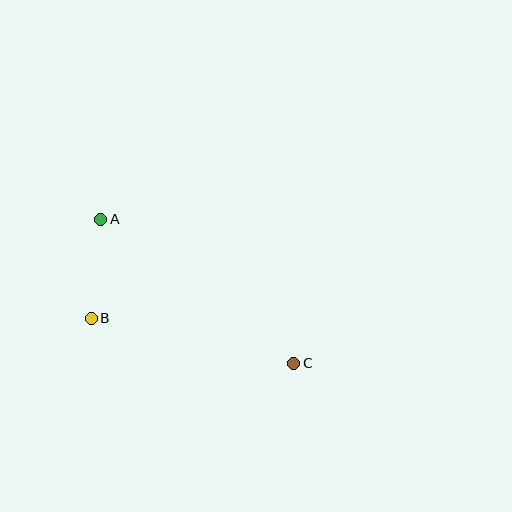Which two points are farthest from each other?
Points A and C are farthest from each other.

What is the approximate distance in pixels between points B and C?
The distance between B and C is approximately 208 pixels.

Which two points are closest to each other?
Points A and B are closest to each other.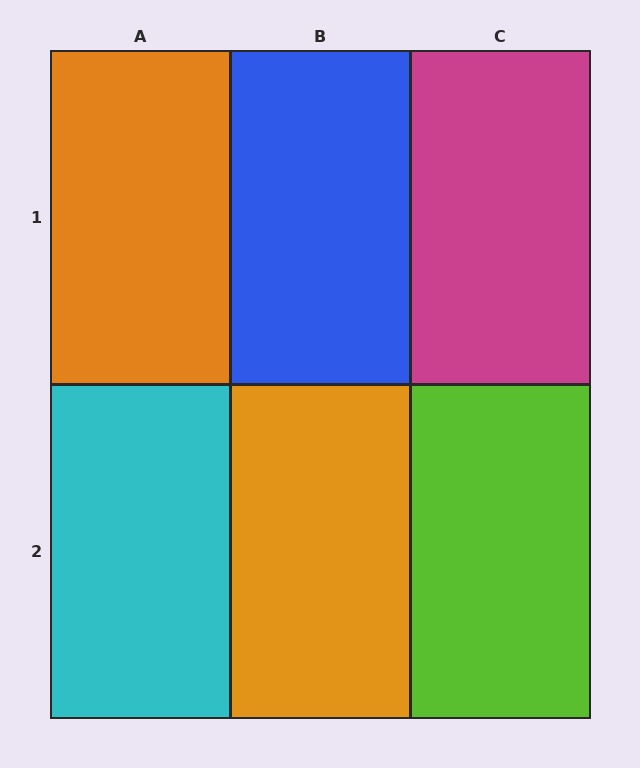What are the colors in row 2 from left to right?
Cyan, orange, lime.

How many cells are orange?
2 cells are orange.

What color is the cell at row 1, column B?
Blue.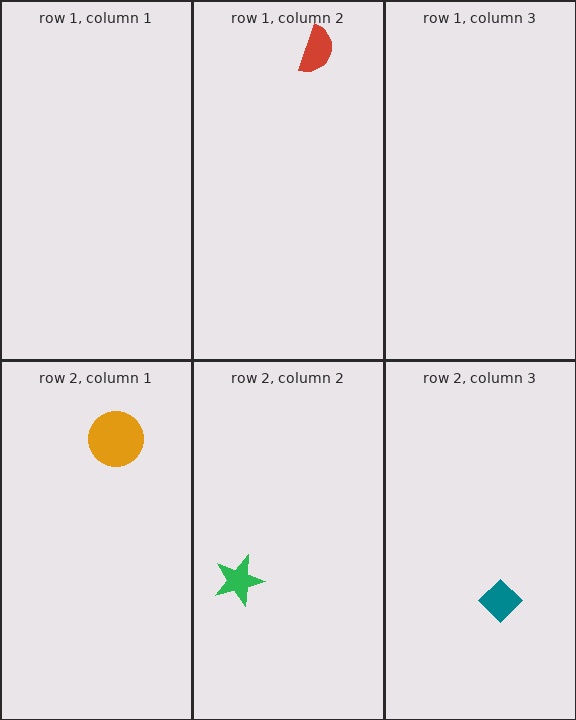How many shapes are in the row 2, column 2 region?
1.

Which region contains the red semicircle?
The row 1, column 2 region.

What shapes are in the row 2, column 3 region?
The teal diamond.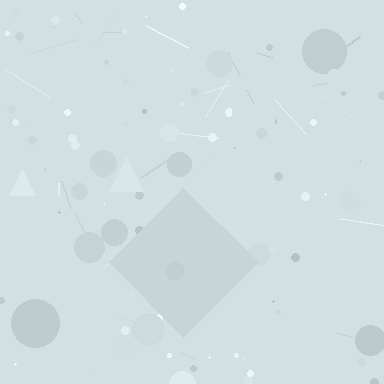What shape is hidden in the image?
A diamond is hidden in the image.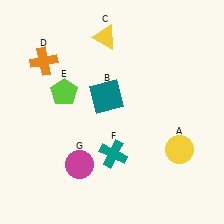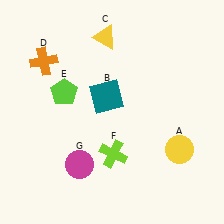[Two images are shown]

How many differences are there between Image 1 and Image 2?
There is 1 difference between the two images.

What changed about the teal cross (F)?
In Image 1, F is teal. In Image 2, it changed to lime.